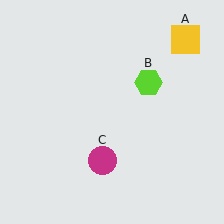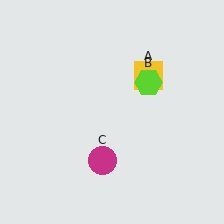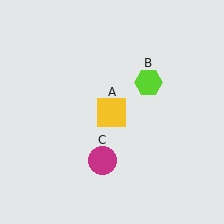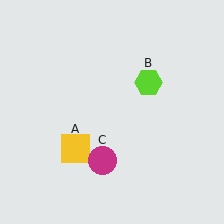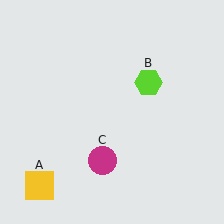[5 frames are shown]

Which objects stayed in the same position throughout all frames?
Lime hexagon (object B) and magenta circle (object C) remained stationary.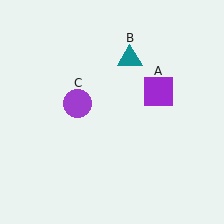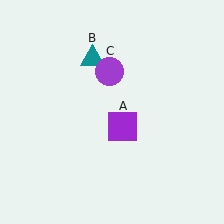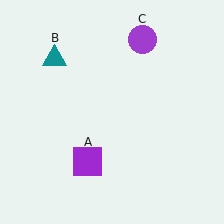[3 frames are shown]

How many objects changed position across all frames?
3 objects changed position: purple square (object A), teal triangle (object B), purple circle (object C).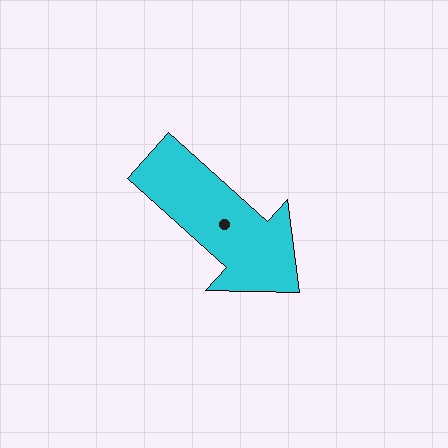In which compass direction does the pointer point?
Southeast.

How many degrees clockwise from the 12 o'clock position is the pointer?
Approximately 132 degrees.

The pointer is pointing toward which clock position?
Roughly 4 o'clock.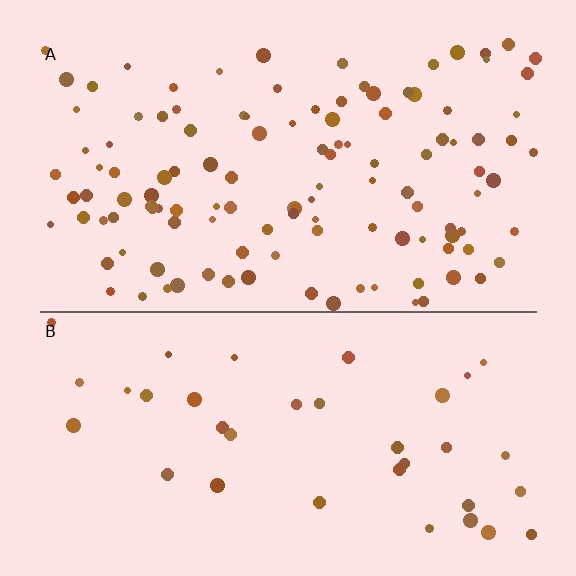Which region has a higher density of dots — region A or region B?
A (the top).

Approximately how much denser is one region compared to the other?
Approximately 3.2× — region A over region B.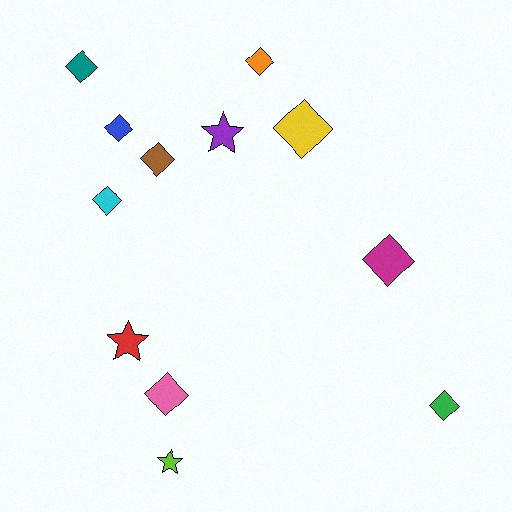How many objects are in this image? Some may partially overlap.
There are 12 objects.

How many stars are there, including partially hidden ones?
There are 3 stars.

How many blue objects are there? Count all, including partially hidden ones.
There is 1 blue object.